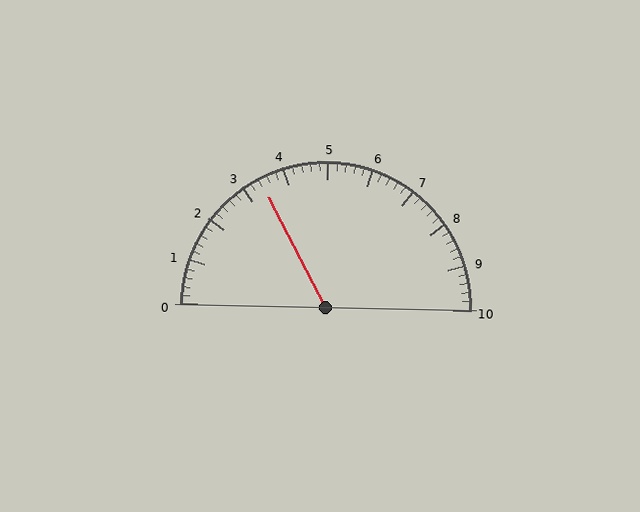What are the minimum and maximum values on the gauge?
The gauge ranges from 0 to 10.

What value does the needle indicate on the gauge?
The needle indicates approximately 3.4.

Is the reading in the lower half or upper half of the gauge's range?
The reading is in the lower half of the range (0 to 10).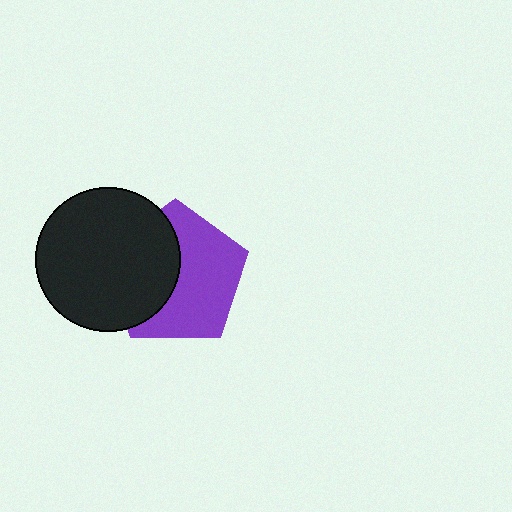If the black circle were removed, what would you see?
You would see the complete purple pentagon.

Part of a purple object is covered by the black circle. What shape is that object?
It is a pentagon.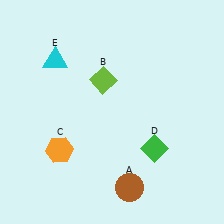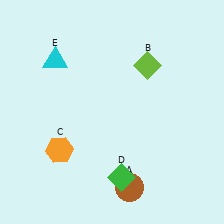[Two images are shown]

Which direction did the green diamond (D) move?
The green diamond (D) moved left.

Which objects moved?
The objects that moved are: the lime diamond (B), the green diamond (D).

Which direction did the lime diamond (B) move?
The lime diamond (B) moved right.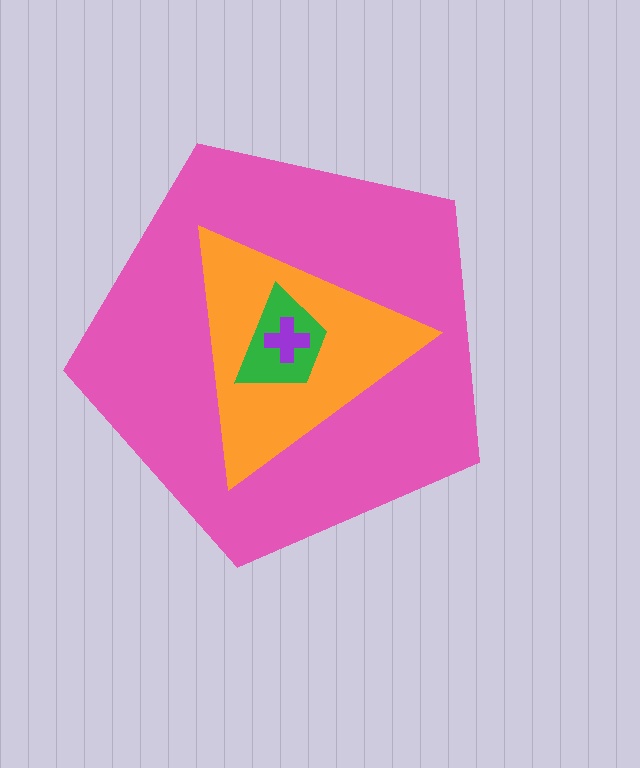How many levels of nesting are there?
4.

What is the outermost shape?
The pink pentagon.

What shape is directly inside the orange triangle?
The green trapezoid.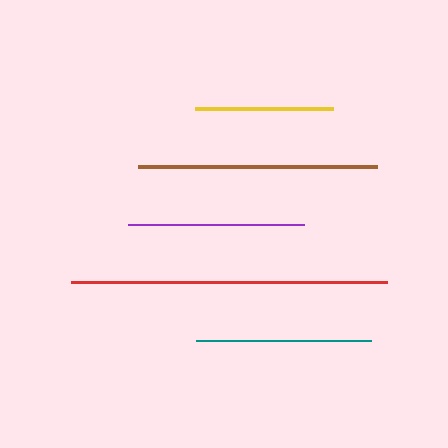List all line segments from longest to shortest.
From longest to shortest: red, brown, purple, teal, yellow.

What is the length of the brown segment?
The brown segment is approximately 239 pixels long.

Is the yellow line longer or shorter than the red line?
The red line is longer than the yellow line.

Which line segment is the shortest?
The yellow line is the shortest at approximately 137 pixels.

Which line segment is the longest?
The red line is the longest at approximately 316 pixels.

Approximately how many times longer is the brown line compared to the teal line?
The brown line is approximately 1.4 times the length of the teal line.